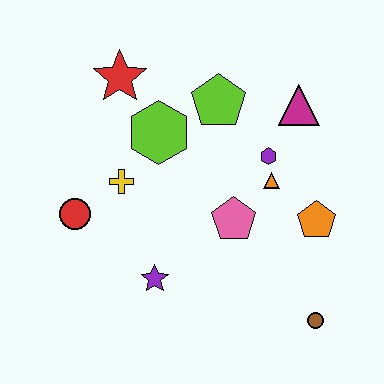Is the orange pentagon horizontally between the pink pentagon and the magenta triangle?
No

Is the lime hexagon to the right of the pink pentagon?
No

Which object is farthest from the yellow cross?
The brown circle is farthest from the yellow cross.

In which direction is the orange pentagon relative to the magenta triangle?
The orange pentagon is below the magenta triangle.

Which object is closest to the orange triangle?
The purple hexagon is closest to the orange triangle.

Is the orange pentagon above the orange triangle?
No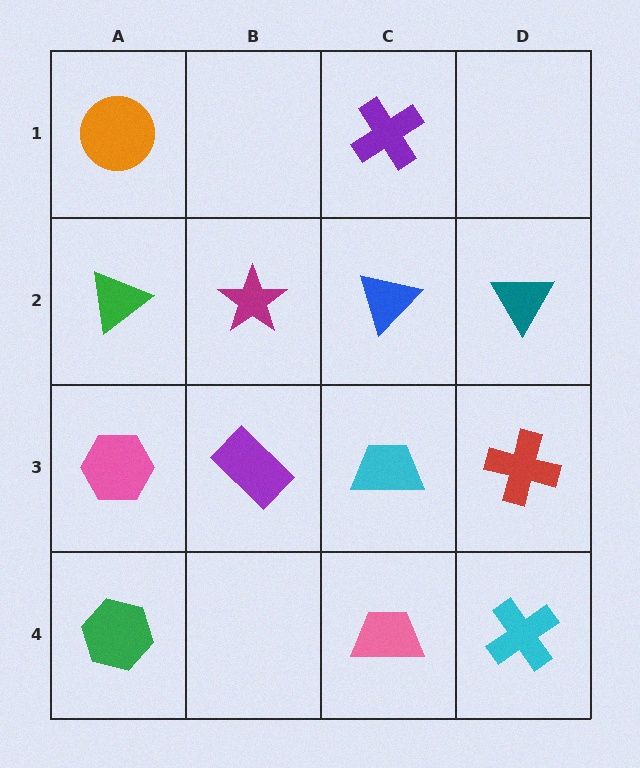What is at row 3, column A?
A pink hexagon.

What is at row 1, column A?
An orange circle.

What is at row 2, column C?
A blue triangle.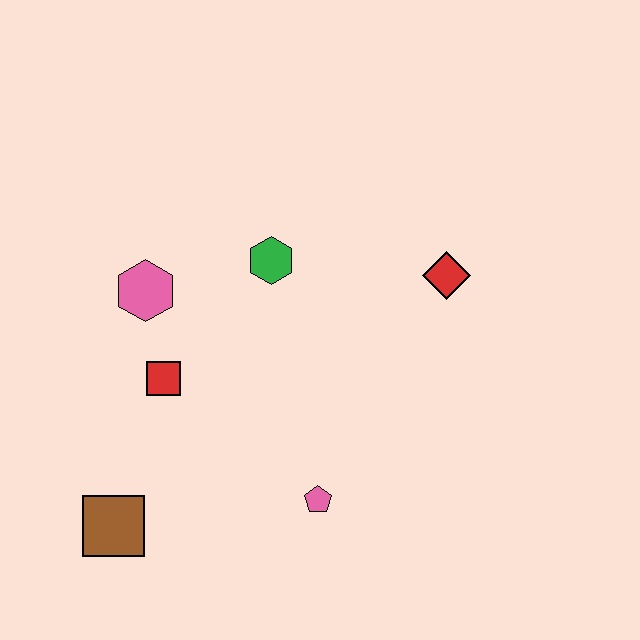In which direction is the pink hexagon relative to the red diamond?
The pink hexagon is to the left of the red diamond.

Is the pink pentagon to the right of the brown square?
Yes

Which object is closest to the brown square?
The red square is closest to the brown square.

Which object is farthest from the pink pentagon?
The pink hexagon is farthest from the pink pentagon.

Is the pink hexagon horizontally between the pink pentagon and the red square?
No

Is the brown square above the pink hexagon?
No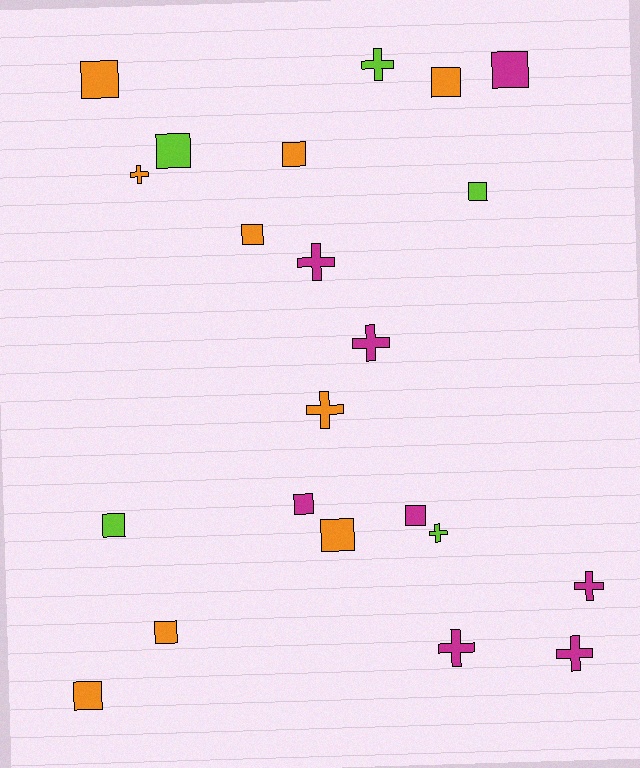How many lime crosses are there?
There are 2 lime crosses.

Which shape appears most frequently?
Square, with 13 objects.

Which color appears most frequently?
Orange, with 9 objects.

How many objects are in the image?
There are 22 objects.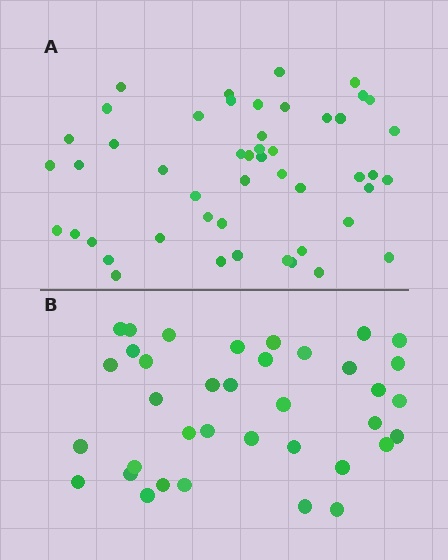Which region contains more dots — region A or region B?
Region A (the top region) has more dots.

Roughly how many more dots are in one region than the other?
Region A has roughly 12 or so more dots than region B.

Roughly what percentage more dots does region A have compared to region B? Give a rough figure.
About 30% more.